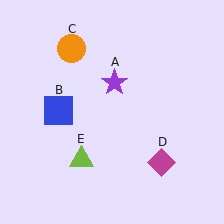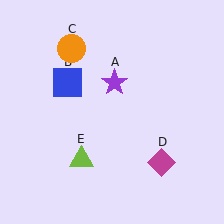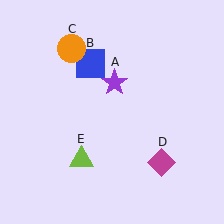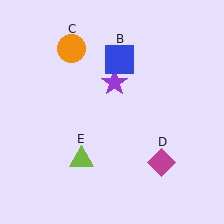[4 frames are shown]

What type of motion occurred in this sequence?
The blue square (object B) rotated clockwise around the center of the scene.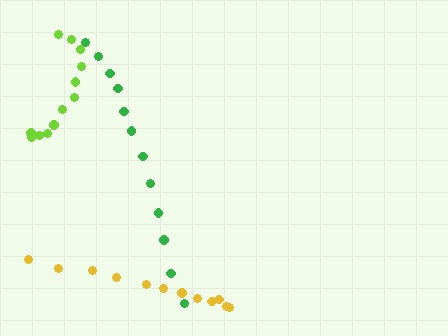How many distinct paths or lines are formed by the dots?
There are 3 distinct paths.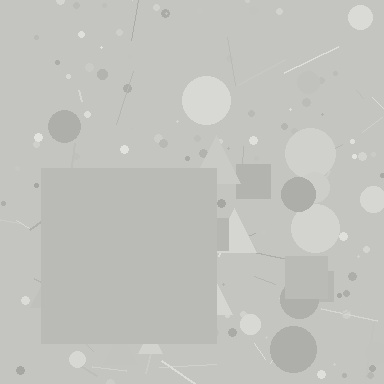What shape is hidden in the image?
A square is hidden in the image.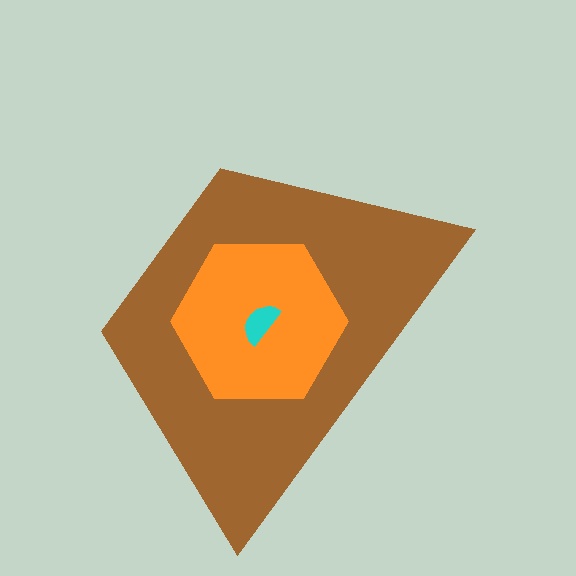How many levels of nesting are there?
3.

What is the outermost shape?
The brown trapezoid.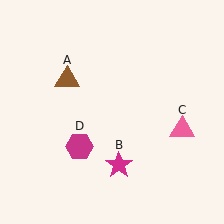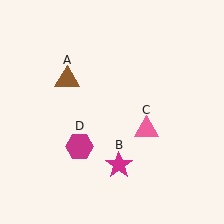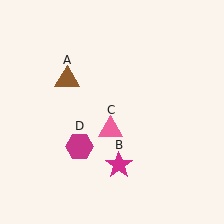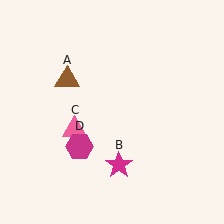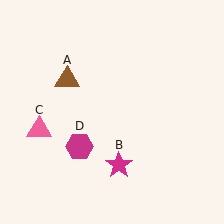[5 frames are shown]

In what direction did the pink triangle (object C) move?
The pink triangle (object C) moved left.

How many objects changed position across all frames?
1 object changed position: pink triangle (object C).